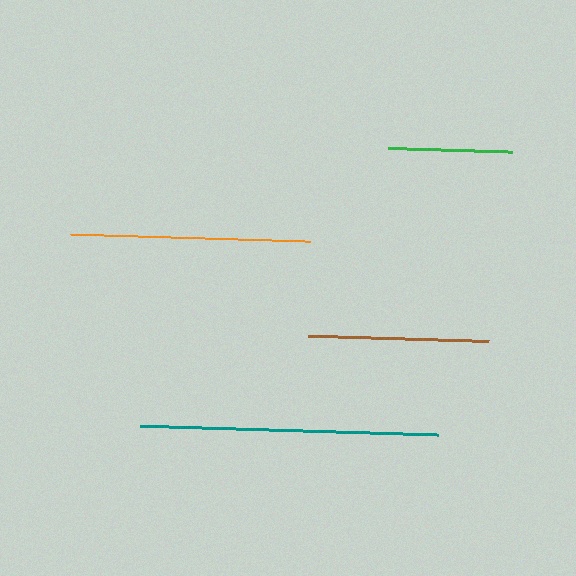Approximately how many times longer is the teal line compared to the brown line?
The teal line is approximately 1.6 times the length of the brown line.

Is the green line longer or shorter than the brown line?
The brown line is longer than the green line.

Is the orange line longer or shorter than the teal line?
The teal line is longer than the orange line.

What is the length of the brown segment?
The brown segment is approximately 182 pixels long.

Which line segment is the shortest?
The green line is the shortest at approximately 124 pixels.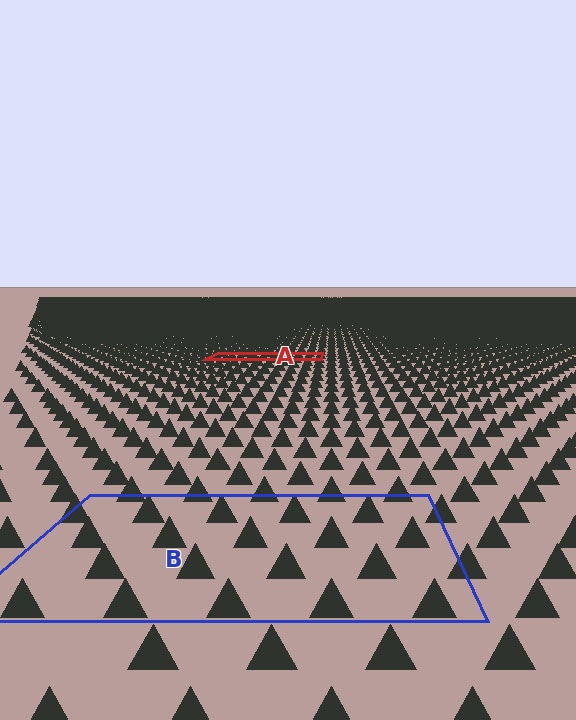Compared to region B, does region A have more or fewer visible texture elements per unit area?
Region A has more texture elements per unit area — they are packed more densely because it is farther away.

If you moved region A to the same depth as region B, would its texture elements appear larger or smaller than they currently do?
They would appear larger. At a closer depth, the same texture elements are projected at a bigger on-screen size.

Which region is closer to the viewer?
Region B is closer. The texture elements there are larger and more spread out.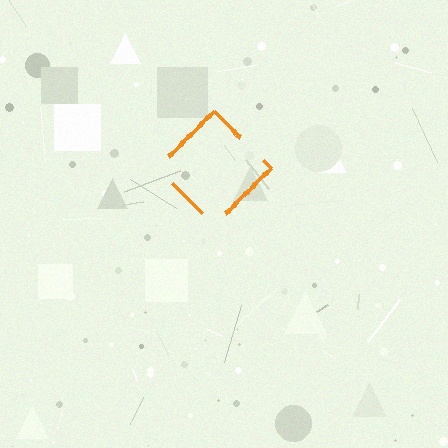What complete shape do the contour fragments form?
The contour fragments form a diamond.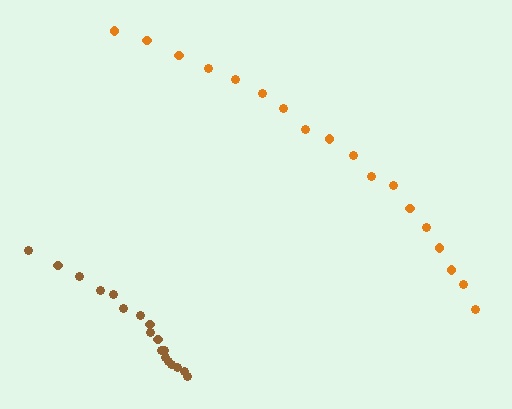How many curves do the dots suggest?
There are 2 distinct paths.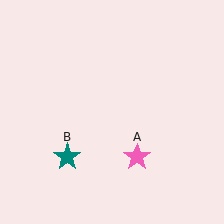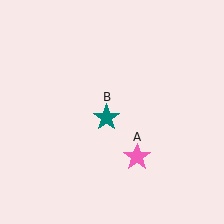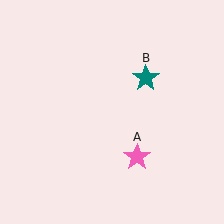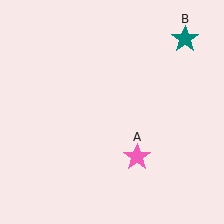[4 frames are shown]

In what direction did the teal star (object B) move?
The teal star (object B) moved up and to the right.